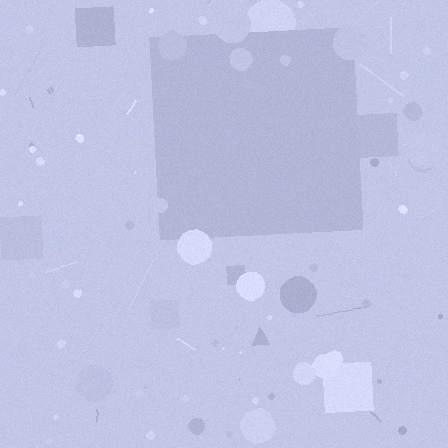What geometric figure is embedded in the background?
A square is embedded in the background.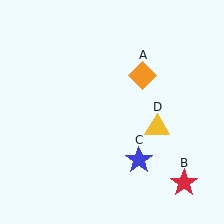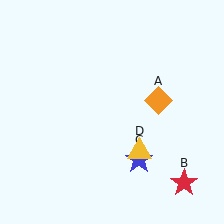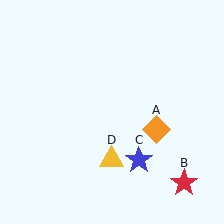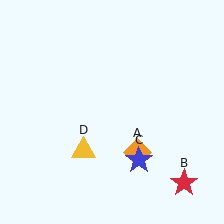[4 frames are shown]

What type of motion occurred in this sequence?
The orange diamond (object A), yellow triangle (object D) rotated clockwise around the center of the scene.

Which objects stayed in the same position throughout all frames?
Red star (object B) and blue star (object C) remained stationary.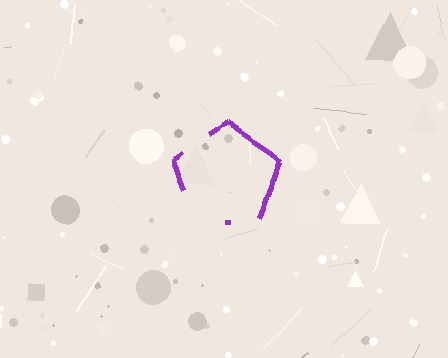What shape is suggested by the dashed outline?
The dashed outline suggests a pentagon.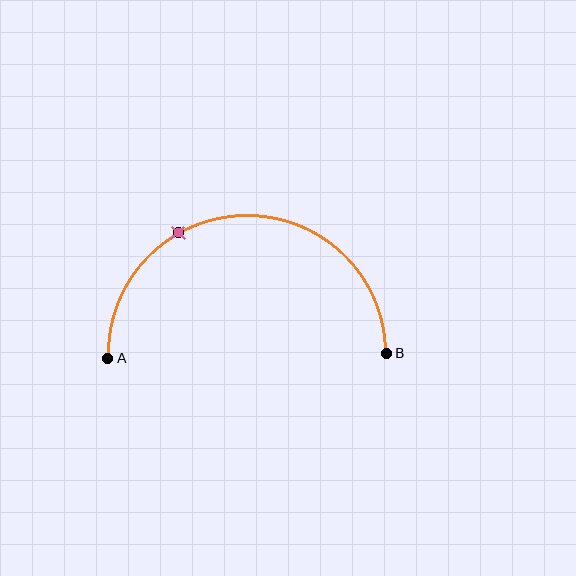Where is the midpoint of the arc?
The arc midpoint is the point on the curve farthest from the straight line joining A and B. It sits above that line.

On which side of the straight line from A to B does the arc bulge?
The arc bulges above the straight line connecting A and B.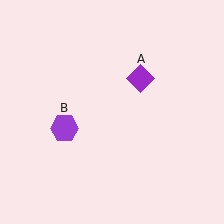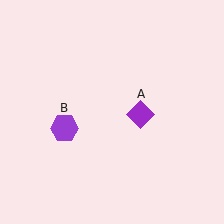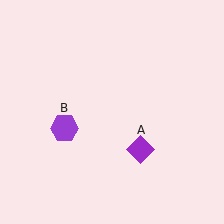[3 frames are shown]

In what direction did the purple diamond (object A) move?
The purple diamond (object A) moved down.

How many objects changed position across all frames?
1 object changed position: purple diamond (object A).